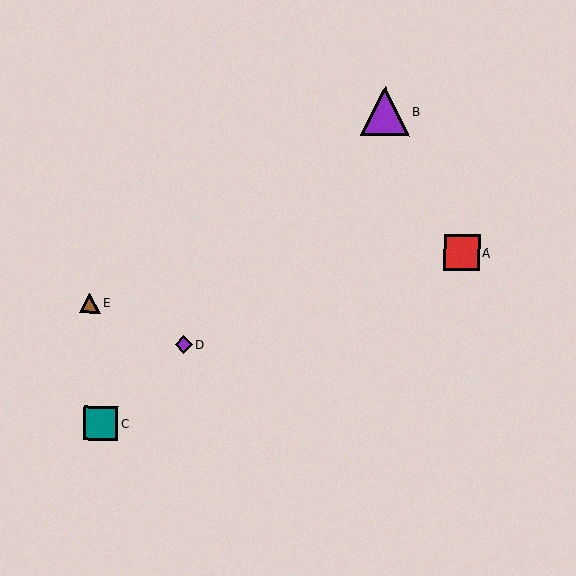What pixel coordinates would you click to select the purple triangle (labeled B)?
Click at (385, 111) to select the purple triangle B.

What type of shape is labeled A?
Shape A is a red square.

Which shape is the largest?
The purple triangle (labeled B) is the largest.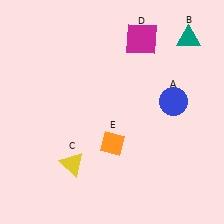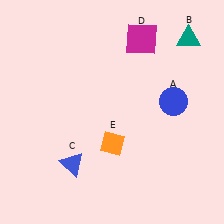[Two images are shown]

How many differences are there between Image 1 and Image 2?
There is 1 difference between the two images.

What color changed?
The triangle (C) changed from yellow in Image 1 to blue in Image 2.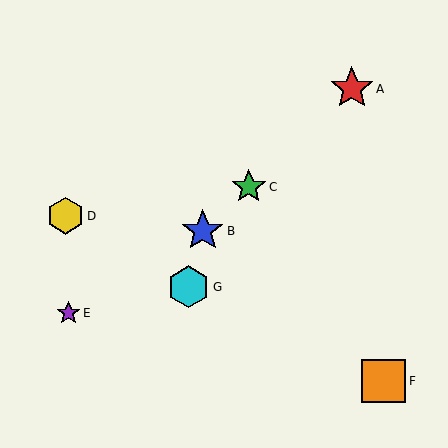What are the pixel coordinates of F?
Object F is at (384, 381).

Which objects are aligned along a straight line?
Objects A, B, C are aligned along a straight line.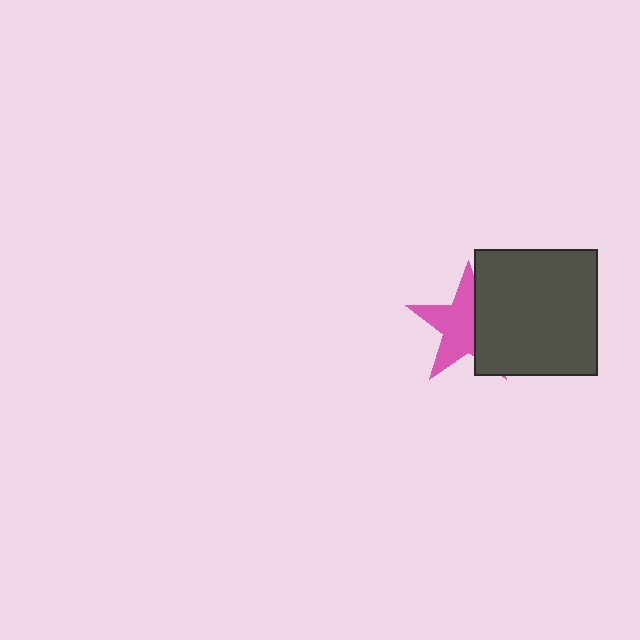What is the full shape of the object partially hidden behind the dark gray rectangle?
The partially hidden object is a pink star.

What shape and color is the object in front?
The object in front is a dark gray rectangle.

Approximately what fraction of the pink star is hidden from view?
Roughly 41% of the pink star is hidden behind the dark gray rectangle.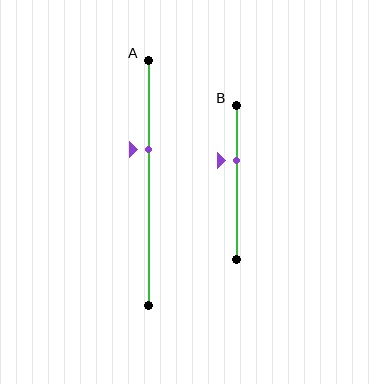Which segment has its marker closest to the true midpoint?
Segment A has its marker closest to the true midpoint.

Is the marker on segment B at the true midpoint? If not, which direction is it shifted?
No, the marker on segment B is shifted upward by about 14% of the segment length.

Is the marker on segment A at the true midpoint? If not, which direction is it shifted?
No, the marker on segment A is shifted upward by about 13% of the segment length.